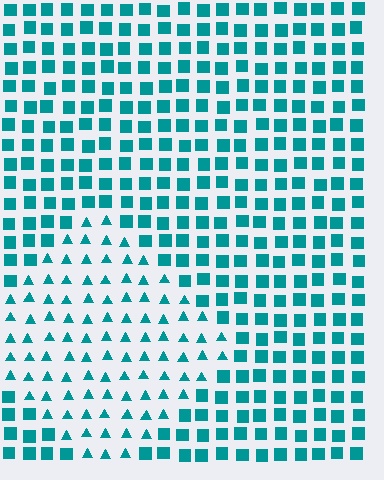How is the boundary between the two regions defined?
The boundary is defined by a change in element shape: triangles inside vs. squares outside. All elements share the same color and spacing.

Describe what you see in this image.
The image is filled with small teal elements arranged in a uniform grid. A diamond-shaped region contains triangles, while the surrounding area contains squares. The boundary is defined purely by the change in element shape.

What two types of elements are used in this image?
The image uses triangles inside the diamond region and squares outside it.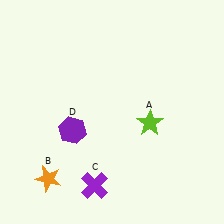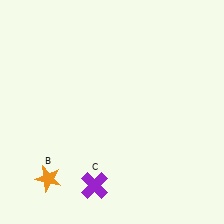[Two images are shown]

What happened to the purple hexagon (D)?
The purple hexagon (D) was removed in Image 2. It was in the bottom-left area of Image 1.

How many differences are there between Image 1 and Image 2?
There are 2 differences between the two images.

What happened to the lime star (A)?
The lime star (A) was removed in Image 2. It was in the bottom-right area of Image 1.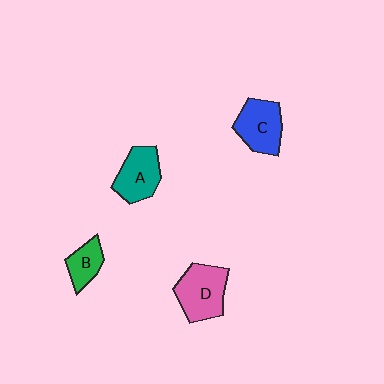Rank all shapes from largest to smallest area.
From largest to smallest: D (pink), C (blue), A (teal), B (green).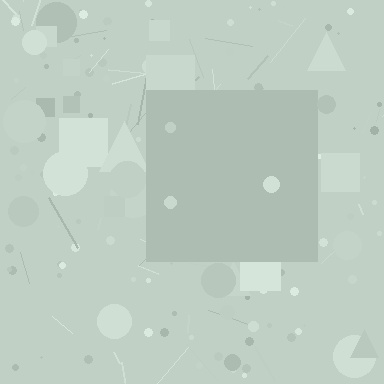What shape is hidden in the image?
A square is hidden in the image.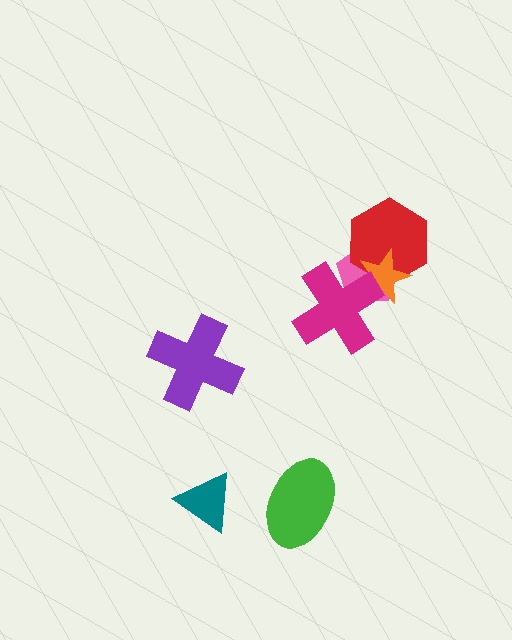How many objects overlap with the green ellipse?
0 objects overlap with the green ellipse.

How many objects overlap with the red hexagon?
2 objects overlap with the red hexagon.